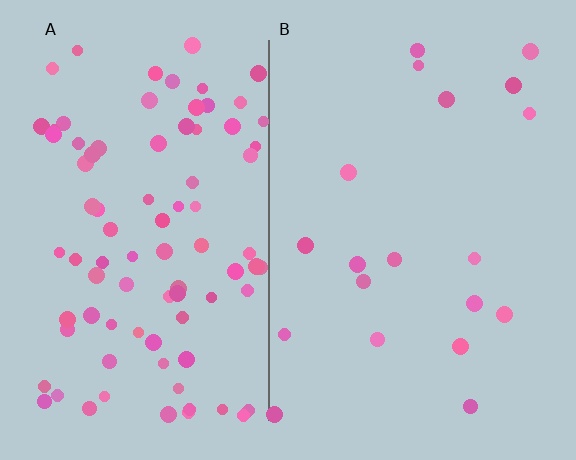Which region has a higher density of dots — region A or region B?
A (the left).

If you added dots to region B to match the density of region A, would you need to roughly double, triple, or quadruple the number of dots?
Approximately quadruple.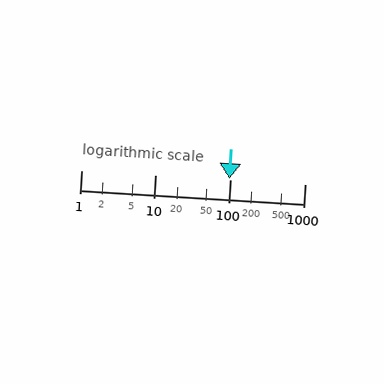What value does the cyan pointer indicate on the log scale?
The pointer indicates approximately 98.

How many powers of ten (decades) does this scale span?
The scale spans 3 decades, from 1 to 1000.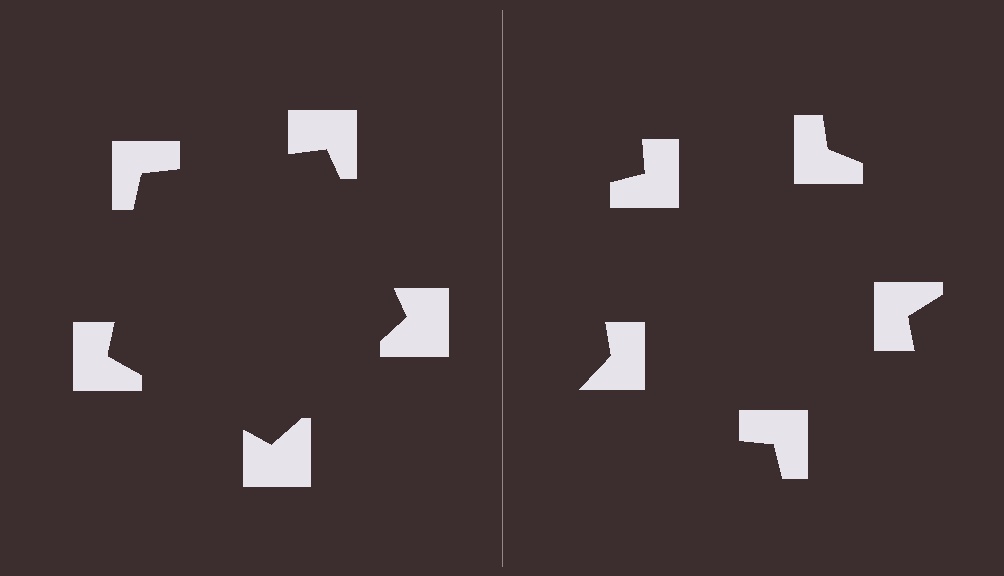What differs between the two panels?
The notched squares are positioned identically on both sides; only the wedge orientations differ. On the left they align to a pentagon; on the right they are misaligned.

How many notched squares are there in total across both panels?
10 — 5 on each side.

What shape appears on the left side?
An illusory pentagon.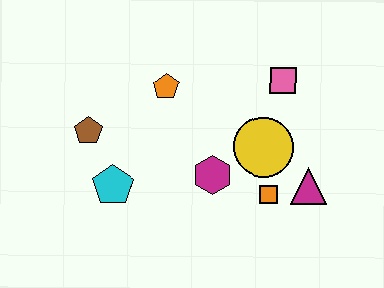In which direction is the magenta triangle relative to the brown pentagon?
The magenta triangle is to the right of the brown pentagon.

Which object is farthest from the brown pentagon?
The magenta triangle is farthest from the brown pentagon.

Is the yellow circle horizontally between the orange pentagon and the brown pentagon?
No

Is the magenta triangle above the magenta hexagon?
No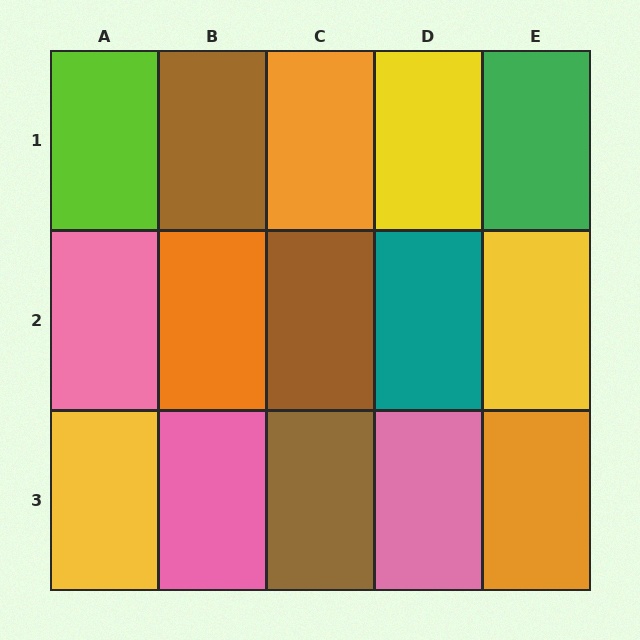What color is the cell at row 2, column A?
Pink.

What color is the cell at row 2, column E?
Yellow.